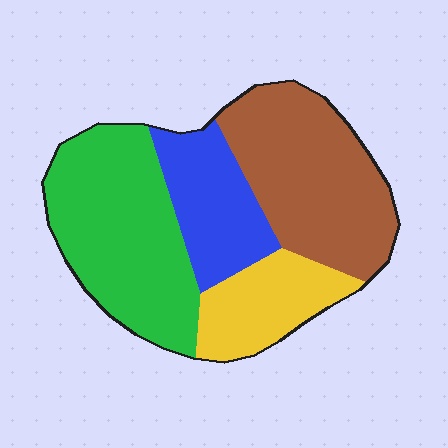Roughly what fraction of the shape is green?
Green takes up about one third (1/3) of the shape.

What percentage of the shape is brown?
Brown takes up about one third (1/3) of the shape.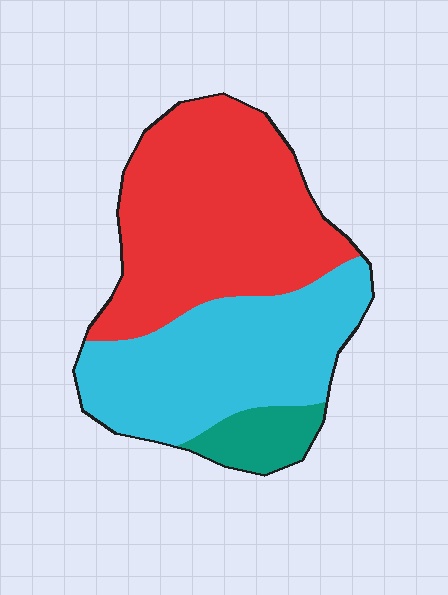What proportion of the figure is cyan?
Cyan takes up about two fifths (2/5) of the figure.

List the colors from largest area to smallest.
From largest to smallest: red, cyan, teal.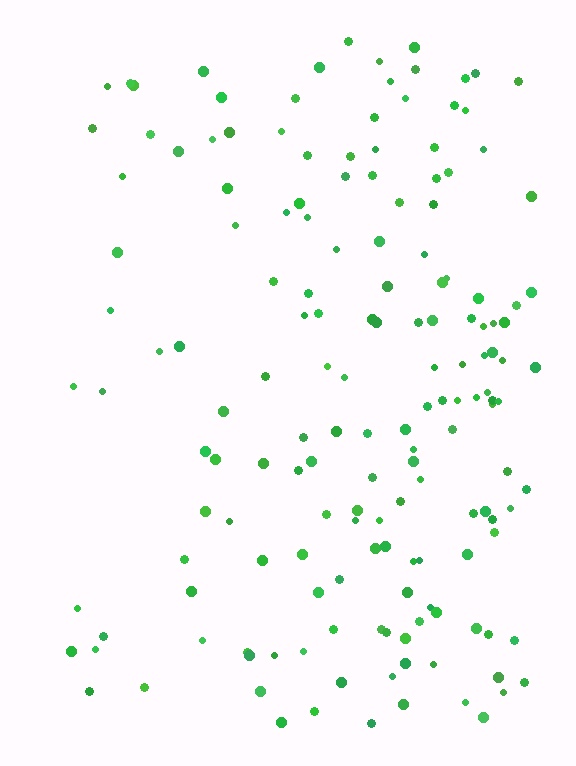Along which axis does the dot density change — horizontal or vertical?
Horizontal.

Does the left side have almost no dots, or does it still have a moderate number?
Still a moderate number, just noticeably fewer than the right.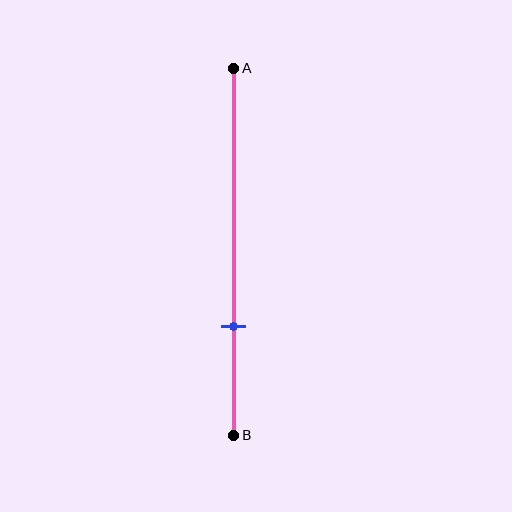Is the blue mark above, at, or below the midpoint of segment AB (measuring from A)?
The blue mark is below the midpoint of segment AB.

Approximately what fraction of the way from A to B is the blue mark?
The blue mark is approximately 70% of the way from A to B.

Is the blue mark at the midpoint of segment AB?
No, the mark is at about 70% from A, not at the 50% midpoint.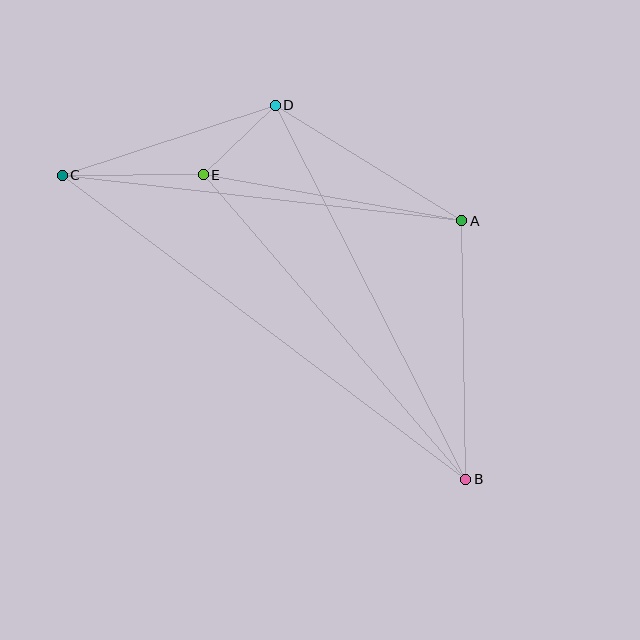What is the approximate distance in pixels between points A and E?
The distance between A and E is approximately 263 pixels.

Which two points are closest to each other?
Points D and E are closest to each other.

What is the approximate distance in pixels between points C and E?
The distance between C and E is approximately 141 pixels.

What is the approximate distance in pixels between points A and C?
The distance between A and C is approximately 402 pixels.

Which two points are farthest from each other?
Points B and C are farthest from each other.